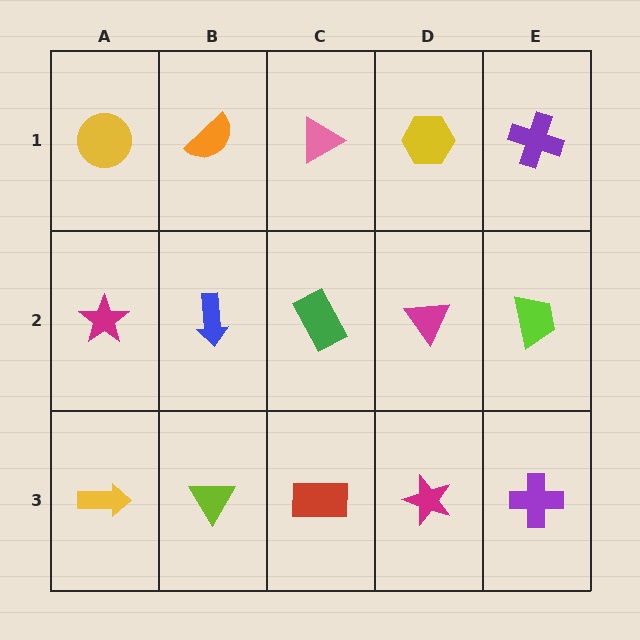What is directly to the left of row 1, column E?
A yellow hexagon.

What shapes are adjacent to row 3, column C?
A green rectangle (row 2, column C), a lime triangle (row 3, column B), a magenta star (row 3, column D).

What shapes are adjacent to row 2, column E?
A purple cross (row 1, column E), a purple cross (row 3, column E), a magenta triangle (row 2, column D).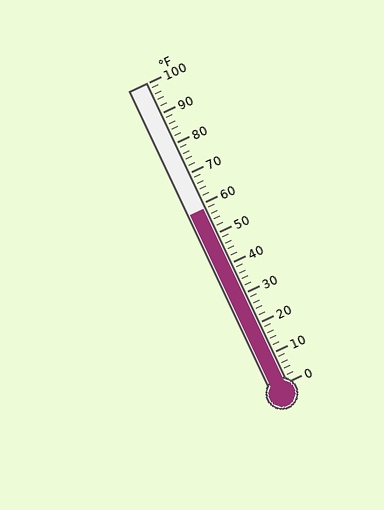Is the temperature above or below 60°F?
The temperature is below 60°F.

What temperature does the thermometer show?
The thermometer shows approximately 58°F.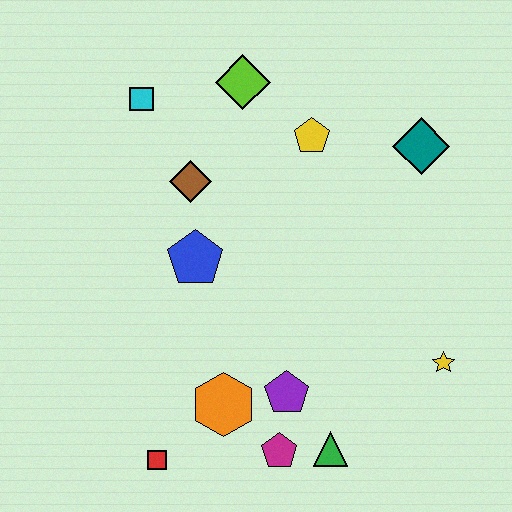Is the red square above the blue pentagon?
No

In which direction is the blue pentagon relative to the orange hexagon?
The blue pentagon is above the orange hexagon.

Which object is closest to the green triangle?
The magenta pentagon is closest to the green triangle.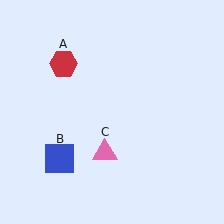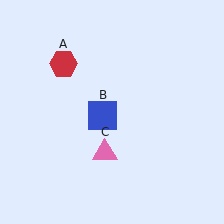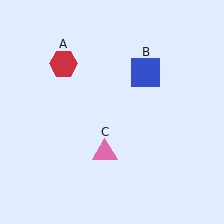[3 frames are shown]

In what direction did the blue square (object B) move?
The blue square (object B) moved up and to the right.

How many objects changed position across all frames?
1 object changed position: blue square (object B).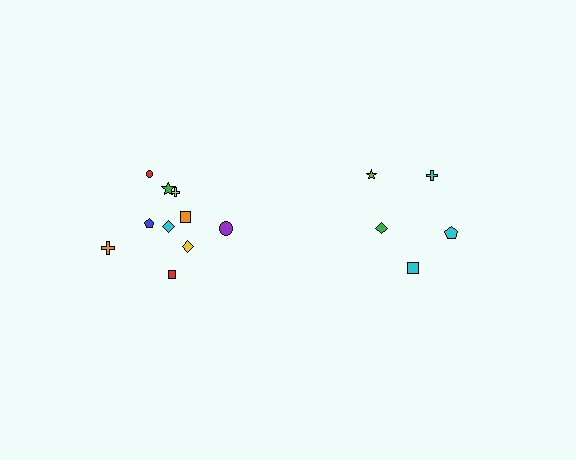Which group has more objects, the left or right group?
The left group.